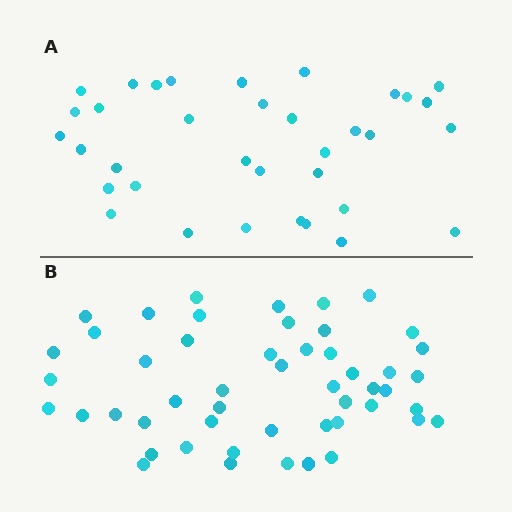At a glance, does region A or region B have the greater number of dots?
Region B (the bottom region) has more dots.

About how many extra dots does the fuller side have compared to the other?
Region B has approximately 15 more dots than region A.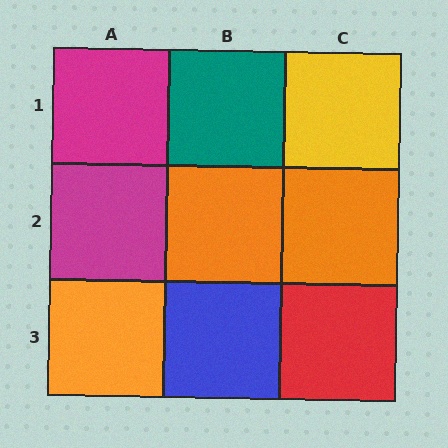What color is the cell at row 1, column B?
Teal.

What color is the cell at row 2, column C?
Orange.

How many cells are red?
1 cell is red.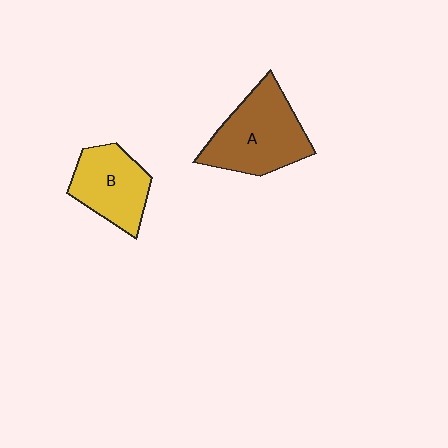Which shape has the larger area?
Shape A (brown).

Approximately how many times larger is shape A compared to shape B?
Approximately 1.3 times.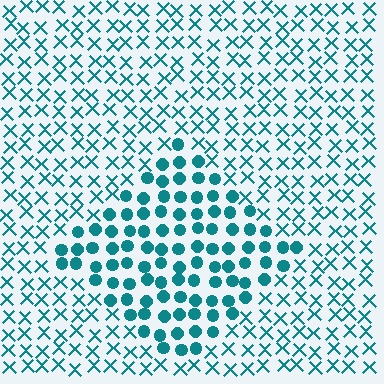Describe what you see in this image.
The image is filled with small teal elements arranged in a uniform grid. A diamond-shaped region contains circles, while the surrounding area contains X marks. The boundary is defined purely by the change in element shape.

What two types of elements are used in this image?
The image uses circles inside the diamond region and X marks outside it.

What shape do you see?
I see a diamond.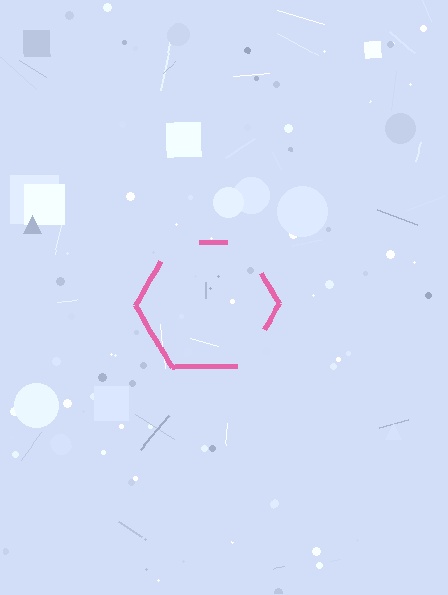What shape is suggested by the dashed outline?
The dashed outline suggests a hexagon.